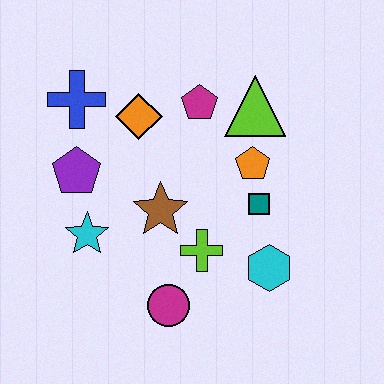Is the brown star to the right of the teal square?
No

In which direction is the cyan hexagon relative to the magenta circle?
The cyan hexagon is to the right of the magenta circle.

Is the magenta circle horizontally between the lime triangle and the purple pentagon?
Yes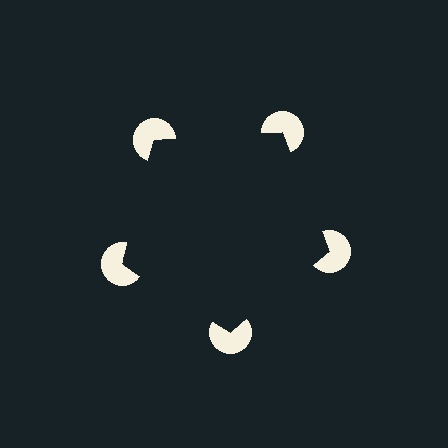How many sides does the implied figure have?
5 sides.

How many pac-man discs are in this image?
There are 5 — one at each vertex of the illusory pentagon.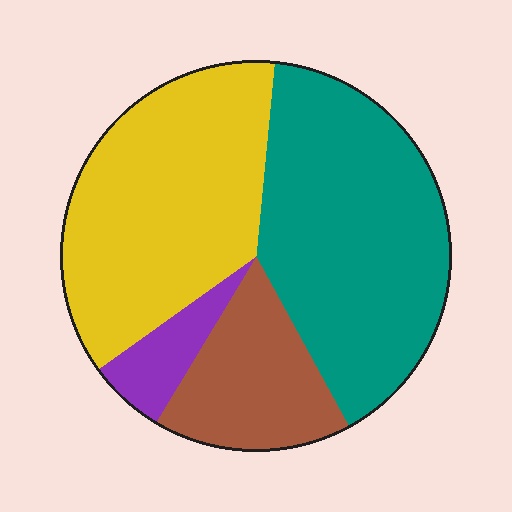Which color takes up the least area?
Purple, at roughly 5%.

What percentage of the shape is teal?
Teal takes up about two fifths (2/5) of the shape.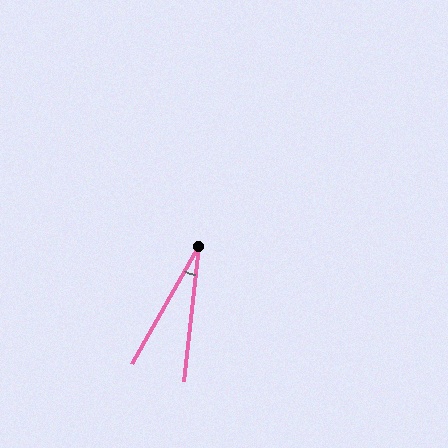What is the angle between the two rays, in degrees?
Approximately 23 degrees.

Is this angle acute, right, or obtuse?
It is acute.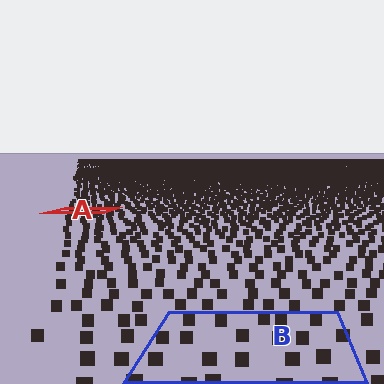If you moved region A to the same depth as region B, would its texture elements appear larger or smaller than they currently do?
They would appear larger. At a closer depth, the same texture elements are projected at a bigger on-screen size.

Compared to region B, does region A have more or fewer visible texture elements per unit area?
Region A has more texture elements per unit area — they are packed more densely because it is farther away.